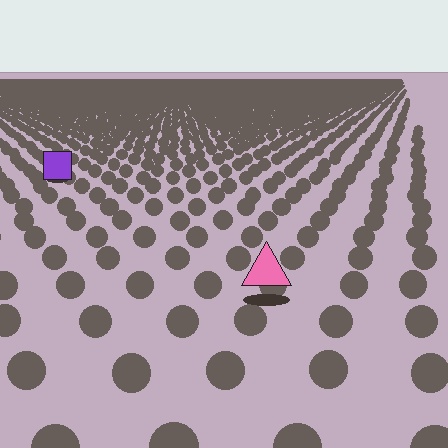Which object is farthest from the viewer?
The purple square is farthest from the viewer. It appears smaller and the ground texture around it is denser.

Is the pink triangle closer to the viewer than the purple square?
Yes. The pink triangle is closer — you can tell from the texture gradient: the ground texture is coarser near it.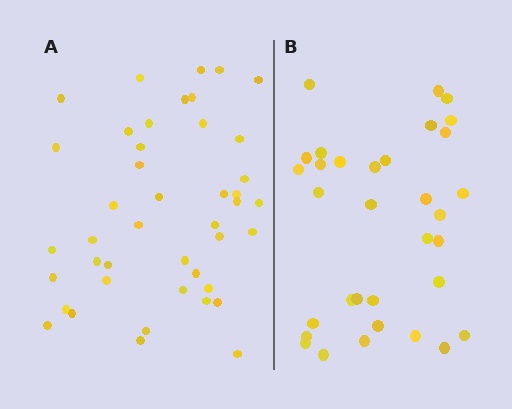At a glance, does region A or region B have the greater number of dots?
Region A (the left region) has more dots.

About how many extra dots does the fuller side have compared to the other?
Region A has roughly 10 or so more dots than region B.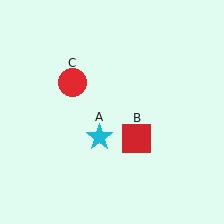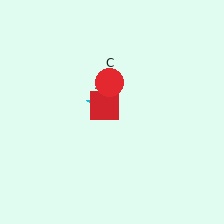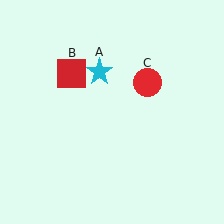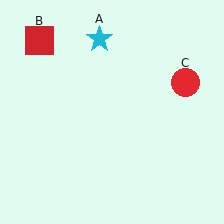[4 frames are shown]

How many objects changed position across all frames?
3 objects changed position: cyan star (object A), red square (object B), red circle (object C).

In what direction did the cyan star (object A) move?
The cyan star (object A) moved up.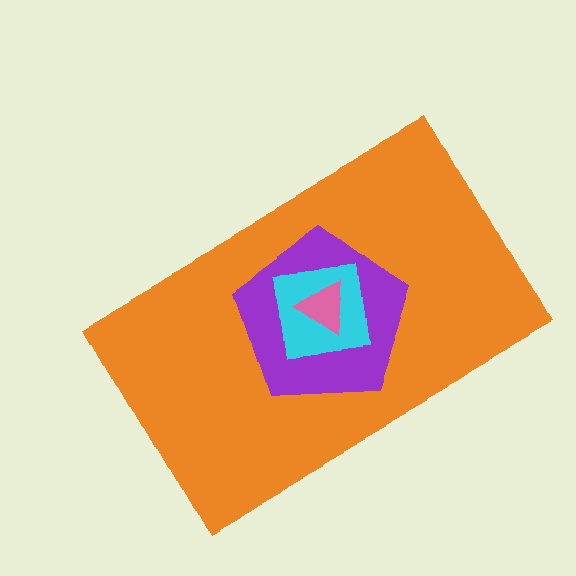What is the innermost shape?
The pink triangle.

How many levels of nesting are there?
4.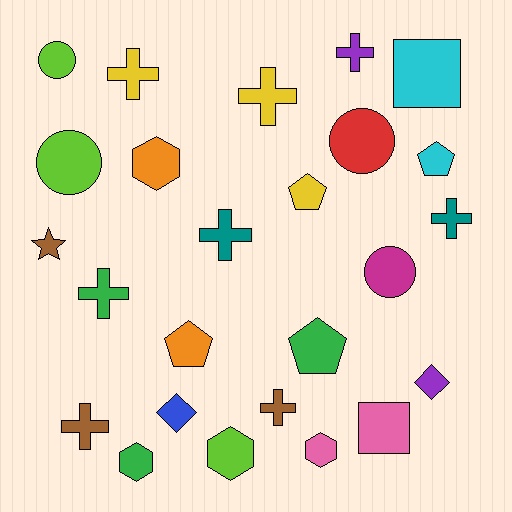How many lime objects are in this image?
There are 3 lime objects.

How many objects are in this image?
There are 25 objects.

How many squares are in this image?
There are 2 squares.